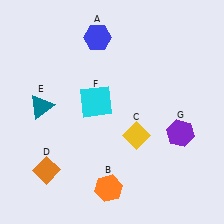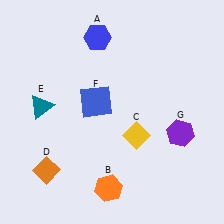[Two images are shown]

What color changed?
The square (F) changed from cyan in Image 1 to blue in Image 2.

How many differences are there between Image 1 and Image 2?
There is 1 difference between the two images.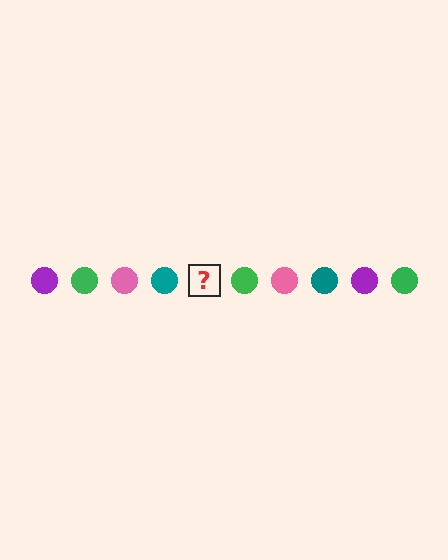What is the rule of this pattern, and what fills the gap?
The rule is that the pattern cycles through purple, green, pink, teal circles. The gap should be filled with a purple circle.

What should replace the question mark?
The question mark should be replaced with a purple circle.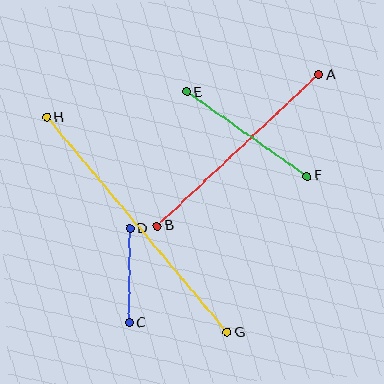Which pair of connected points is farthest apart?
Points G and H are farthest apart.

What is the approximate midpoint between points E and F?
The midpoint is at approximately (247, 134) pixels.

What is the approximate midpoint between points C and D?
The midpoint is at approximately (129, 276) pixels.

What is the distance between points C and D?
The distance is approximately 94 pixels.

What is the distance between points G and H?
The distance is approximately 281 pixels.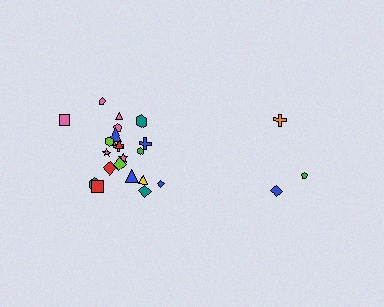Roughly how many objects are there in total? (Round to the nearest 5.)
Roughly 25 objects in total.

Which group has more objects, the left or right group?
The left group.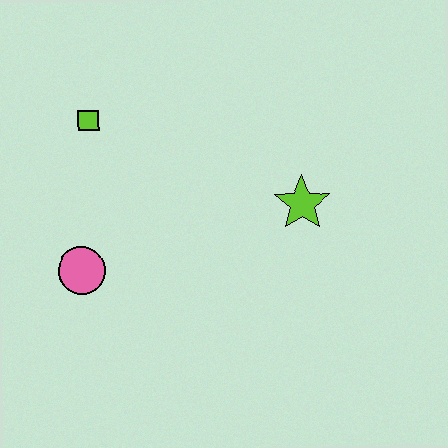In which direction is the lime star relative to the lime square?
The lime star is to the right of the lime square.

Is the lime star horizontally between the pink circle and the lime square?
No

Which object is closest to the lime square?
The pink circle is closest to the lime square.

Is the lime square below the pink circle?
No